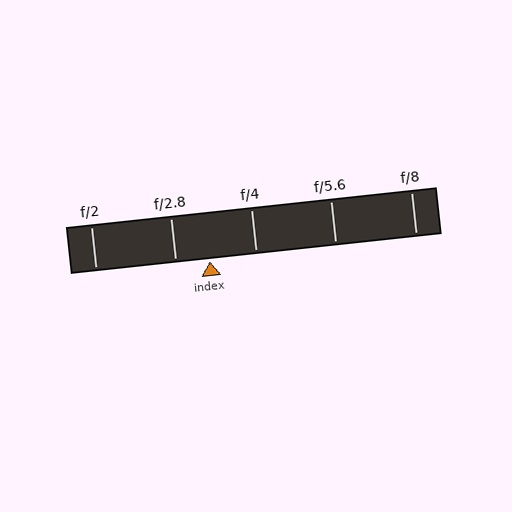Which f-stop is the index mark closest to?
The index mark is closest to f/2.8.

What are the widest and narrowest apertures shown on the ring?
The widest aperture shown is f/2 and the narrowest is f/8.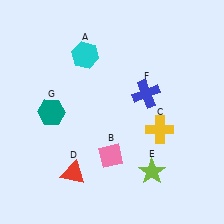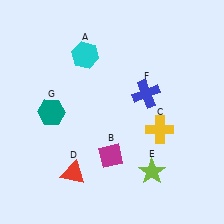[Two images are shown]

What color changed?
The diamond (B) changed from pink in Image 1 to magenta in Image 2.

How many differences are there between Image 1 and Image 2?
There is 1 difference between the two images.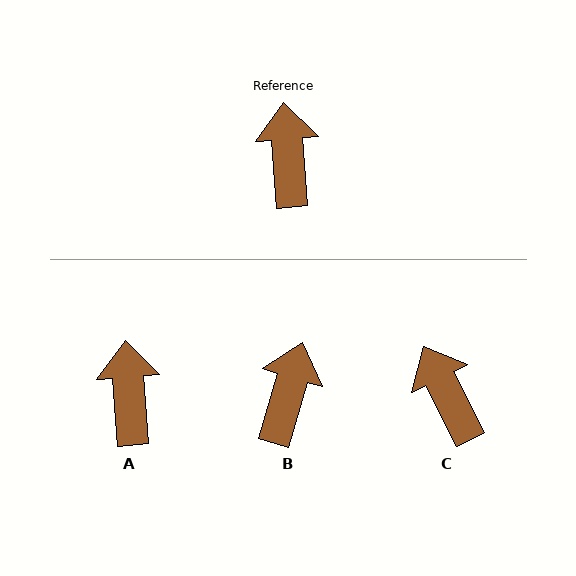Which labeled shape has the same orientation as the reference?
A.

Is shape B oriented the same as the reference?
No, it is off by about 21 degrees.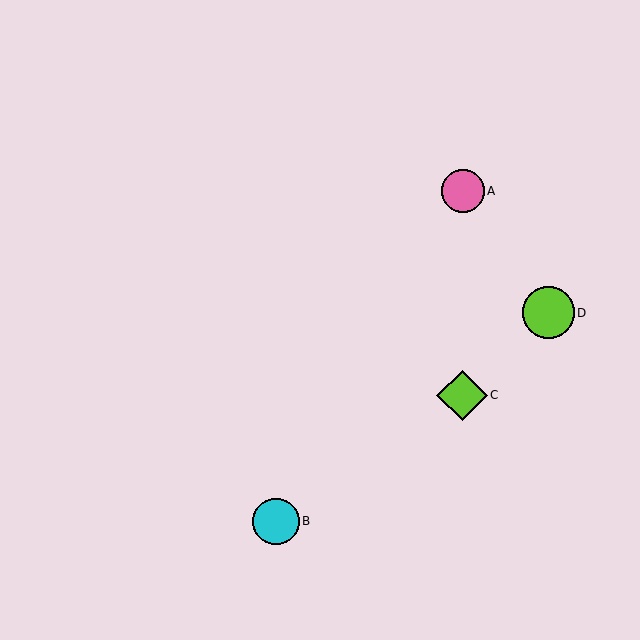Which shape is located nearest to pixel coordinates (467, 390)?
The lime diamond (labeled C) at (462, 395) is nearest to that location.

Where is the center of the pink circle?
The center of the pink circle is at (463, 191).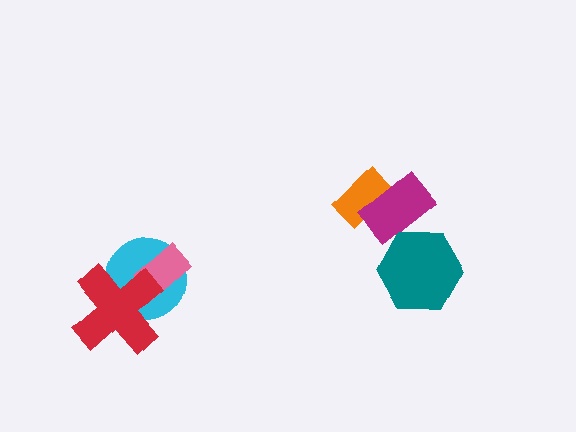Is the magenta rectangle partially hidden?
Yes, it is partially covered by another shape.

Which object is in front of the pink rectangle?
The red cross is in front of the pink rectangle.